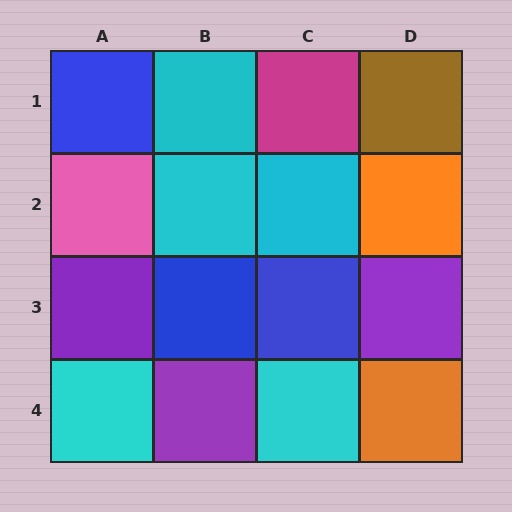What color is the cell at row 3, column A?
Purple.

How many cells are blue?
3 cells are blue.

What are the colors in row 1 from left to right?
Blue, cyan, magenta, brown.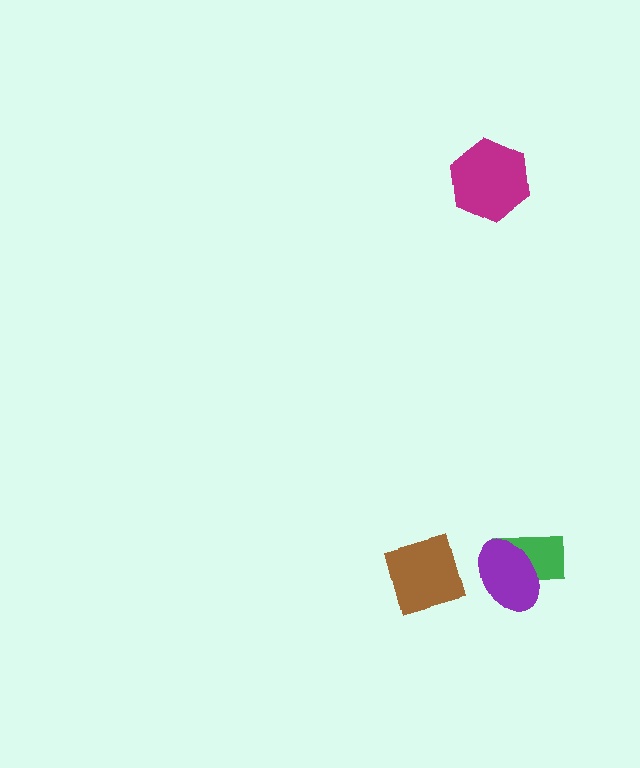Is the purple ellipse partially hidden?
No, no other shape covers it.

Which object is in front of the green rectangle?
The purple ellipse is in front of the green rectangle.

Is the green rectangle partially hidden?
Yes, it is partially covered by another shape.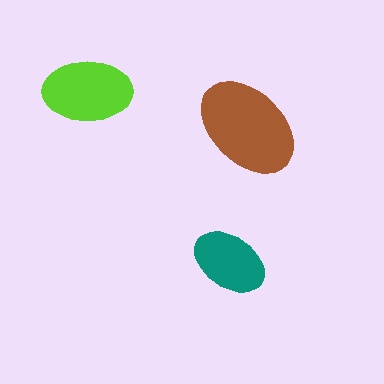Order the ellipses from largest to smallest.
the brown one, the lime one, the teal one.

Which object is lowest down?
The teal ellipse is bottommost.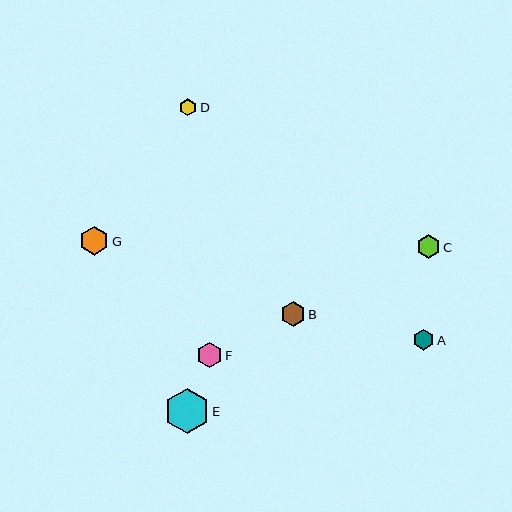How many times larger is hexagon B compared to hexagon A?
Hexagon B is approximately 1.2 times the size of hexagon A.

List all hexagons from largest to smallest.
From largest to smallest: E, G, F, B, C, A, D.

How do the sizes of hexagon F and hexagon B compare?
Hexagon F and hexagon B are approximately the same size.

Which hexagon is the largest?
Hexagon E is the largest with a size of approximately 45 pixels.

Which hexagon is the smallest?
Hexagon D is the smallest with a size of approximately 17 pixels.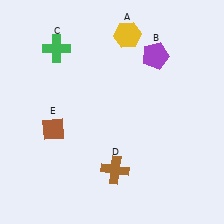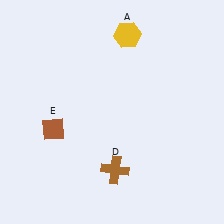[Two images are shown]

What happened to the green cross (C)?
The green cross (C) was removed in Image 2. It was in the top-left area of Image 1.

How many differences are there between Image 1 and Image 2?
There are 2 differences between the two images.